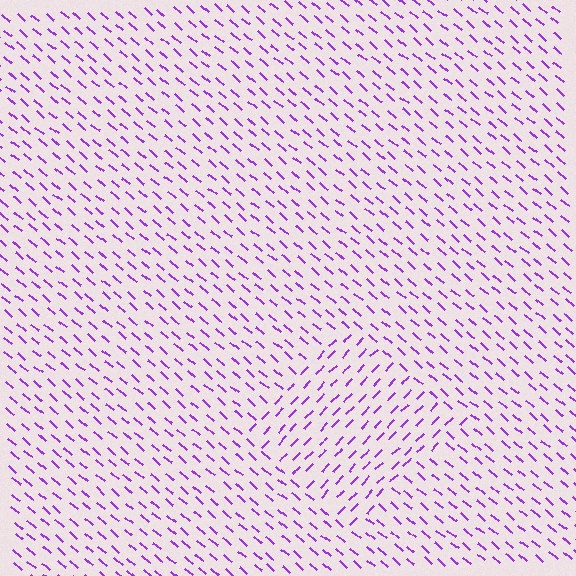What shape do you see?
I see a diamond.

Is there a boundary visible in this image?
Yes, there is a texture boundary formed by a change in line orientation.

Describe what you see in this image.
The image is filled with small purple line segments. A diamond region in the image has lines oriented differently from the surrounding lines, creating a visible texture boundary.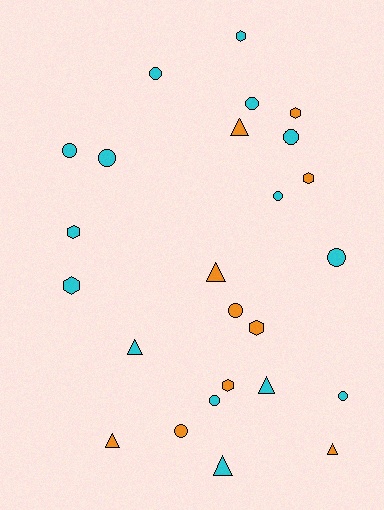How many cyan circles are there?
There are 9 cyan circles.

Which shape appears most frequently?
Circle, with 11 objects.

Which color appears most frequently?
Cyan, with 15 objects.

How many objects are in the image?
There are 25 objects.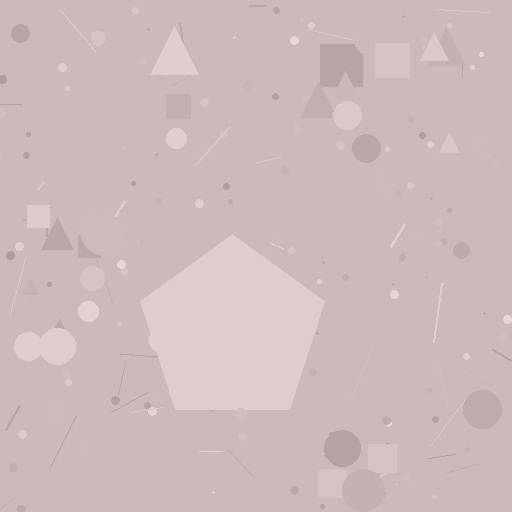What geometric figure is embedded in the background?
A pentagon is embedded in the background.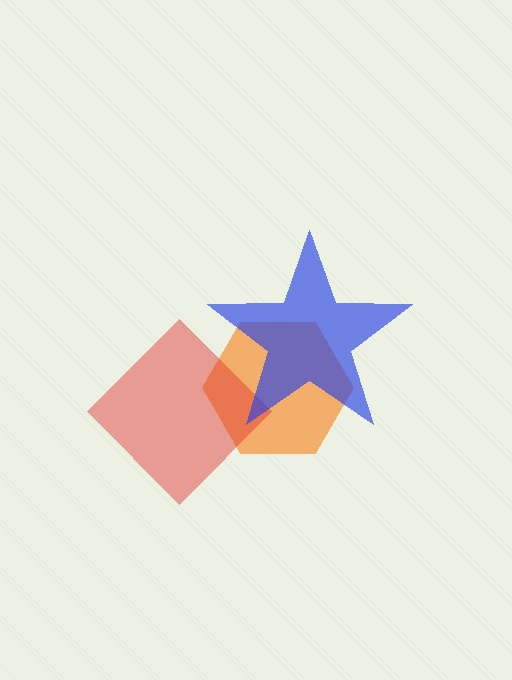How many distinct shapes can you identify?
There are 3 distinct shapes: an orange hexagon, a red diamond, a blue star.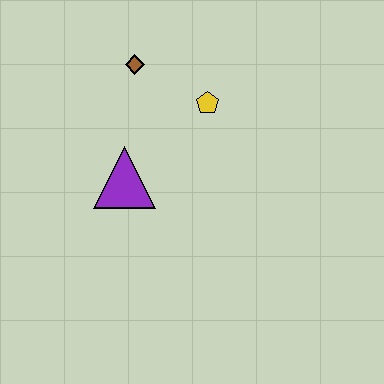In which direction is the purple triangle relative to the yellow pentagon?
The purple triangle is to the left of the yellow pentagon.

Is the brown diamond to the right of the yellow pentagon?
No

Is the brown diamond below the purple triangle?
No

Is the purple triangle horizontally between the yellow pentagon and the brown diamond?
No